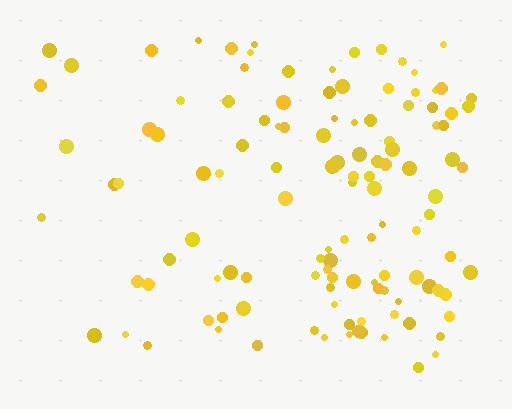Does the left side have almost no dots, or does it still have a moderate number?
Still a moderate number, just noticeably fewer than the right.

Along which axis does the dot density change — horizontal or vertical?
Horizontal.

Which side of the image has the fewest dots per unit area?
The left.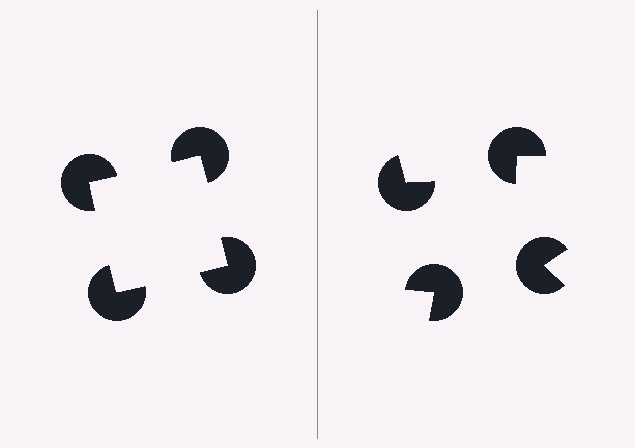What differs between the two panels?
The pac-man discs are positioned identically on both sides; only the wedge orientations differ. On the left they align to a square; on the right they are misaligned.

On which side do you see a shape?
An illusory square appears on the left side. On the right side the wedge cuts are rotated, so no coherent shape forms.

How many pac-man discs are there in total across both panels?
8 — 4 on each side.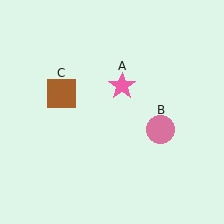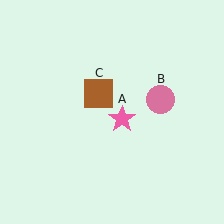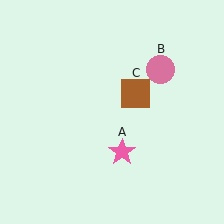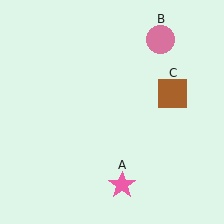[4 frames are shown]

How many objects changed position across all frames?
3 objects changed position: pink star (object A), pink circle (object B), brown square (object C).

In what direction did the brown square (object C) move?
The brown square (object C) moved right.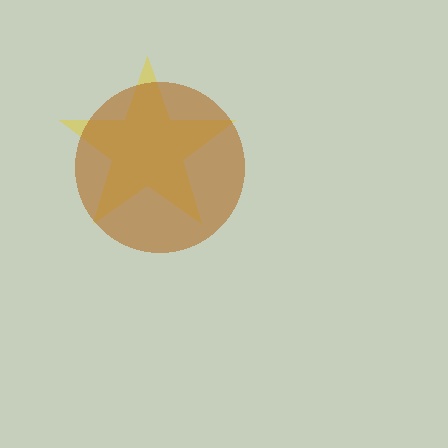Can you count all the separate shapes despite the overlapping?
Yes, there are 2 separate shapes.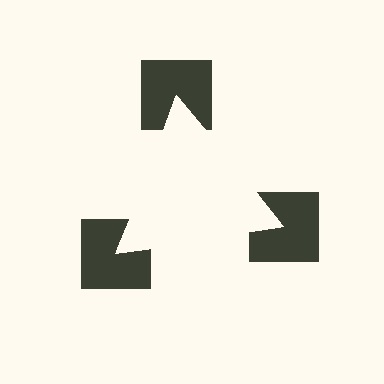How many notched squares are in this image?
There are 3 — one at each vertex of the illusory triangle.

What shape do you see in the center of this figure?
An illusory triangle — its edges are inferred from the aligned wedge cuts in the notched squares, not physically drawn.